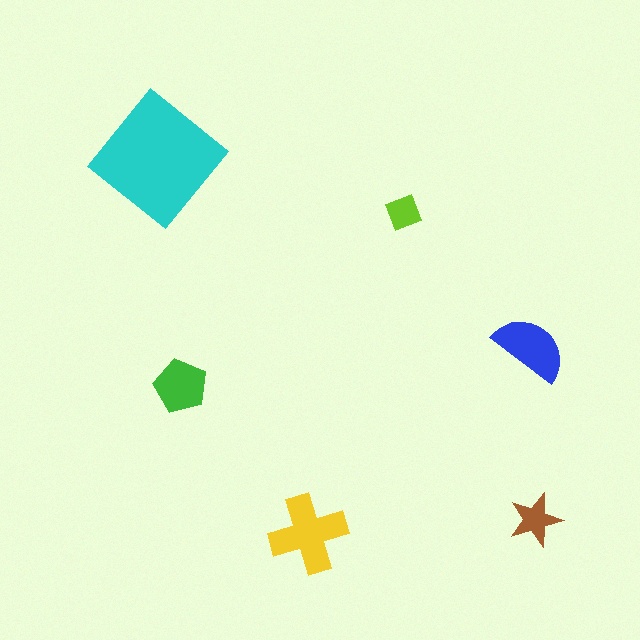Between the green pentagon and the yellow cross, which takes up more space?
The yellow cross.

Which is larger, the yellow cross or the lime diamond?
The yellow cross.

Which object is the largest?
The cyan diamond.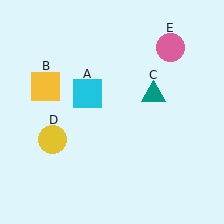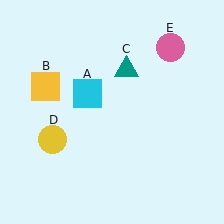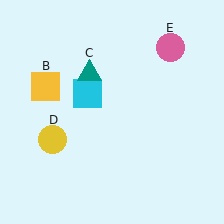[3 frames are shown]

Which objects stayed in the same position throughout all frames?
Cyan square (object A) and yellow square (object B) and yellow circle (object D) and pink circle (object E) remained stationary.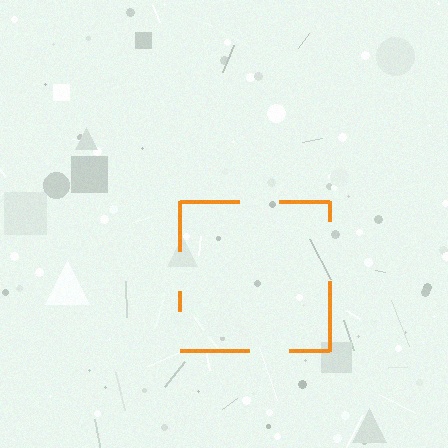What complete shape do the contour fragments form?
The contour fragments form a square.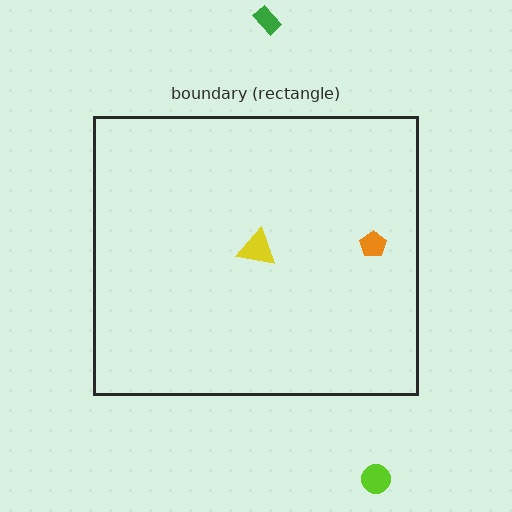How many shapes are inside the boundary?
2 inside, 2 outside.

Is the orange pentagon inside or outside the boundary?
Inside.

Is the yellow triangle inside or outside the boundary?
Inside.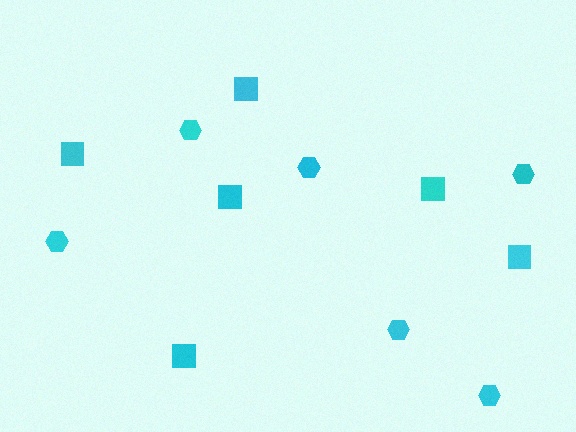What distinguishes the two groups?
There are 2 groups: one group of squares (6) and one group of hexagons (6).